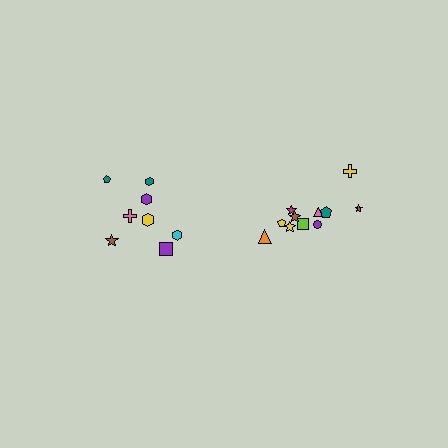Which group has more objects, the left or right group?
The right group.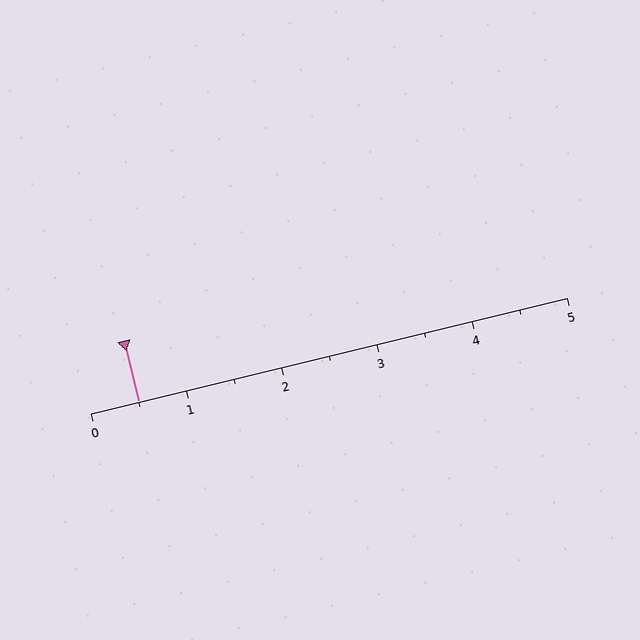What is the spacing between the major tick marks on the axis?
The major ticks are spaced 1 apart.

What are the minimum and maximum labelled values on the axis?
The axis runs from 0 to 5.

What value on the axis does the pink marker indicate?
The marker indicates approximately 0.5.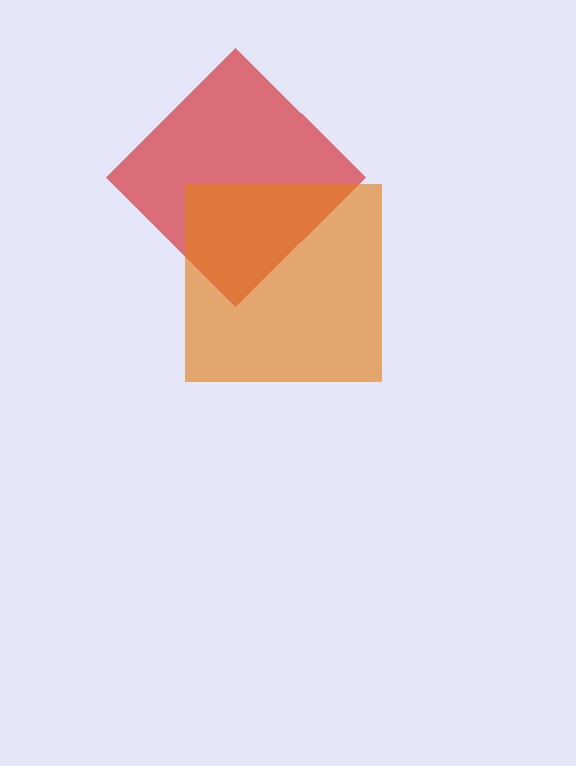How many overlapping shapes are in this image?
There are 2 overlapping shapes in the image.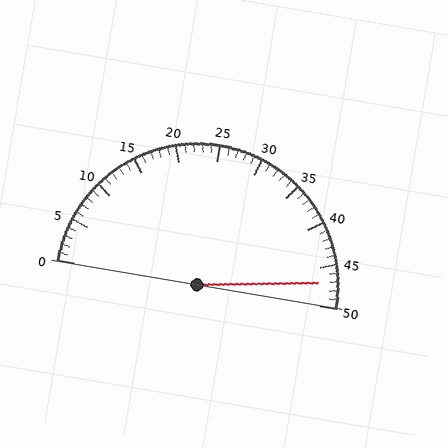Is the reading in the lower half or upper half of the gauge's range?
The reading is in the upper half of the range (0 to 50).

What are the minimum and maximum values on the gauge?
The gauge ranges from 0 to 50.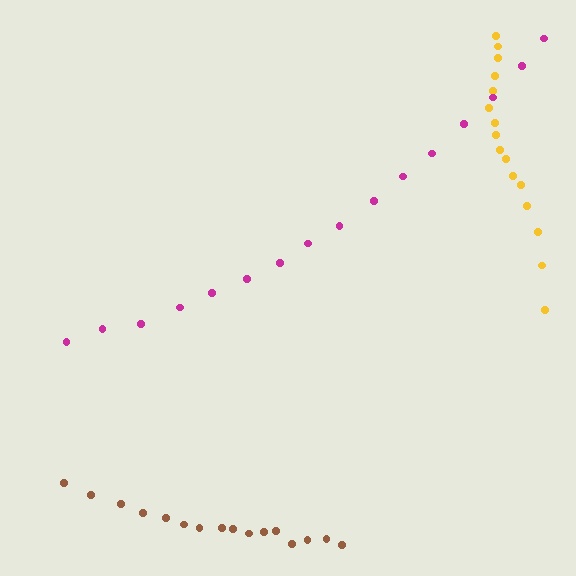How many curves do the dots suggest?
There are 3 distinct paths.